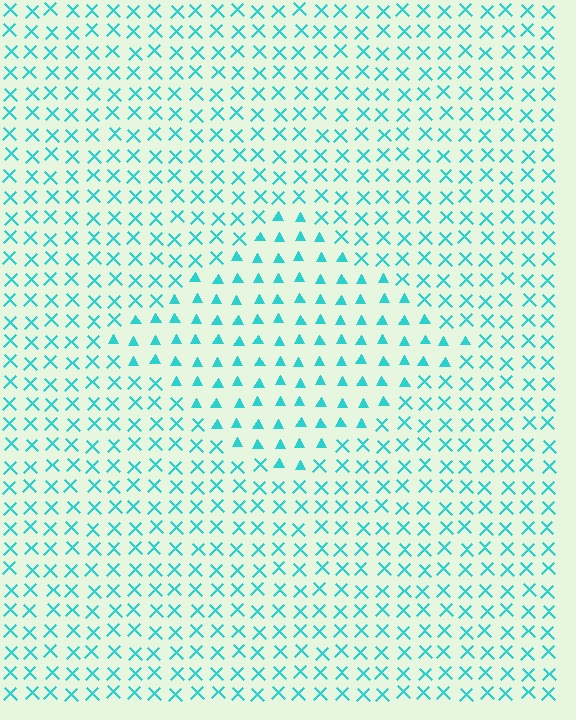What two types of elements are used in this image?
The image uses triangles inside the diamond region and X marks outside it.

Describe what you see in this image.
The image is filled with small cyan elements arranged in a uniform grid. A diamond-shaped region contains triangles, while the surrounding area contains X marks. The boundary is defined purely by the change in element shape.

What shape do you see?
I see a diamond.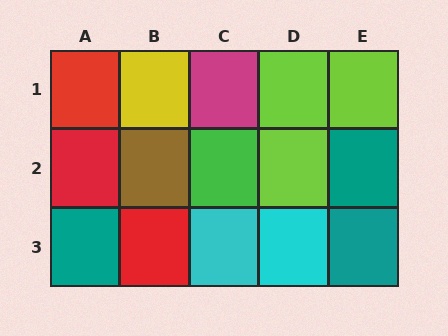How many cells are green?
1 cell is green.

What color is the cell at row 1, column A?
Red.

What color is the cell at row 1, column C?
Magenta.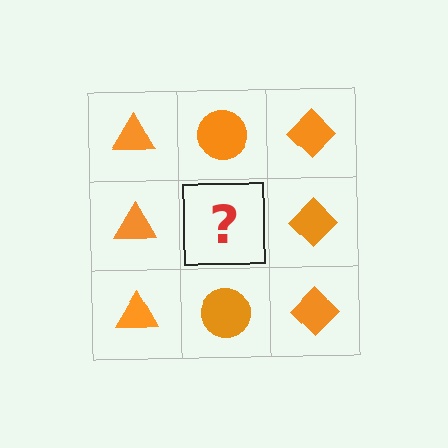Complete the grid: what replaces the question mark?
The question mark should be replaced with an orange circle.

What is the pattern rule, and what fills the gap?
The rule is that each column has a consistent shape. The gap should be filled with an orange circle.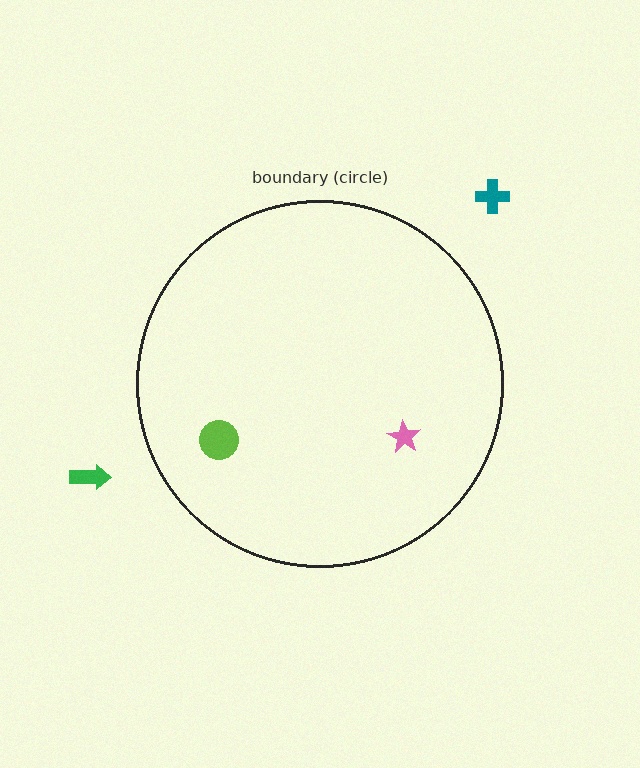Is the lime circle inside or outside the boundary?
Inside.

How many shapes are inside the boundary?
2 inside, 2 outside.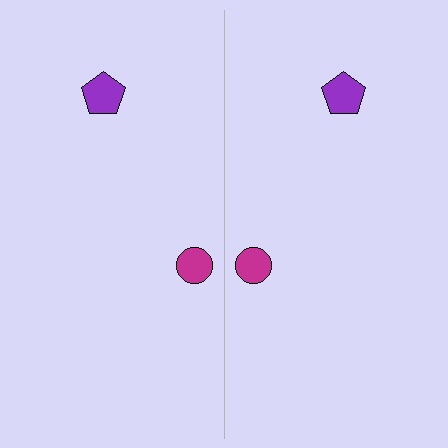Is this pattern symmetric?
Yes, this pattern has bilateral (reflection) symmetry.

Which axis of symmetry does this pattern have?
The pattern has a vertical axis of symmetry running through the center of the image.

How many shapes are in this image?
There are 4 shapes in this image.